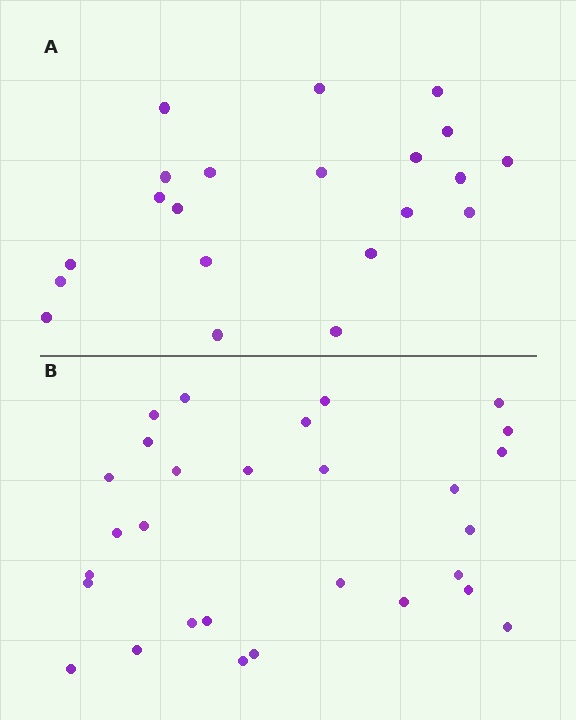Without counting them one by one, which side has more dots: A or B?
Region B (the bottom region) has more dots.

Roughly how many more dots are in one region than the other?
Region B has roughly 8 or so more dots than region A.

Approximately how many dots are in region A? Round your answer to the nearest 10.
About 20 dots. (The exact count is 21, which rounds to 20.)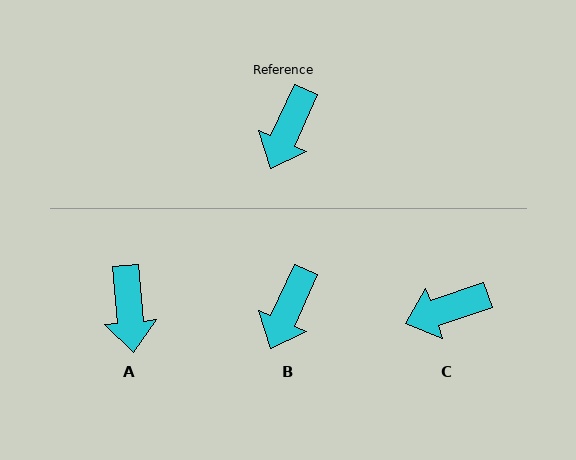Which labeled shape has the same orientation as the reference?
B.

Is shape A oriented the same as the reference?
No, it is off by about 29 degrees.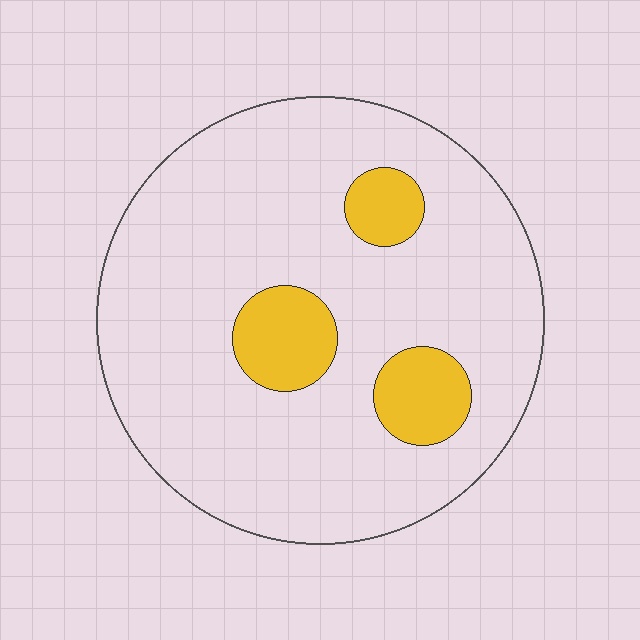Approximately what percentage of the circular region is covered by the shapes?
Approximately 15%.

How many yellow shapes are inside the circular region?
3.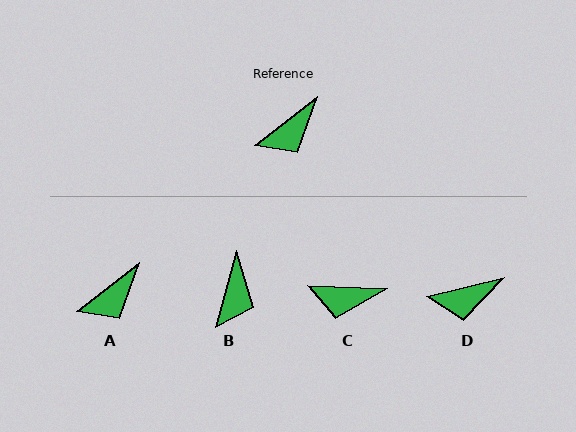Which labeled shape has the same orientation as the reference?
A.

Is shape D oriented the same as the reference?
No, it is off by about 24 degrees.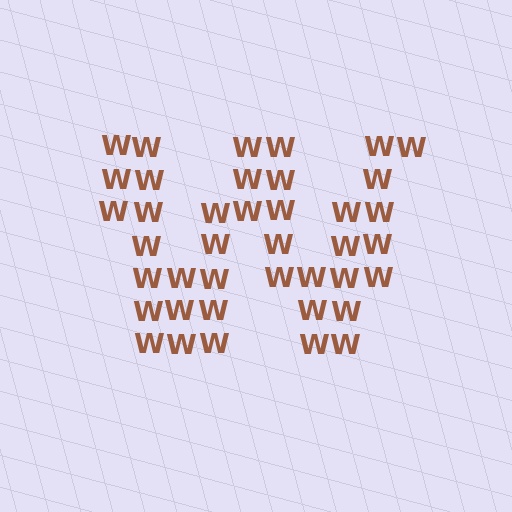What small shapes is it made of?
It is made of small letter W's.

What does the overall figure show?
The overall figure shows the letter W.